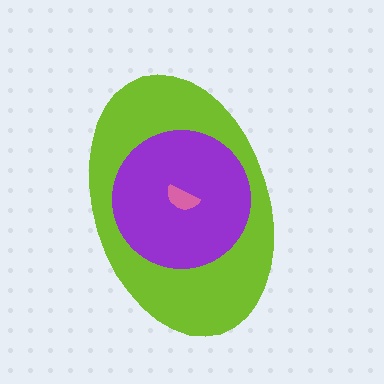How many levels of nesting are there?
3.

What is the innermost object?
The pink semicircle.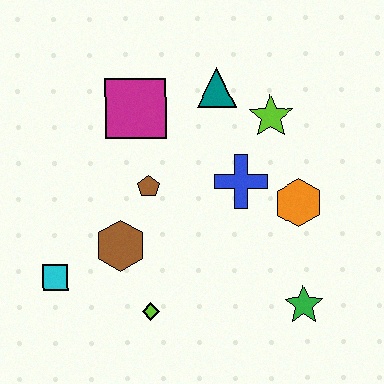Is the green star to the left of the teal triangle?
No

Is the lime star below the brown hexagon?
No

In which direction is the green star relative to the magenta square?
The green star is below the magenta square.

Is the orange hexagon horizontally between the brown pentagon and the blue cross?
No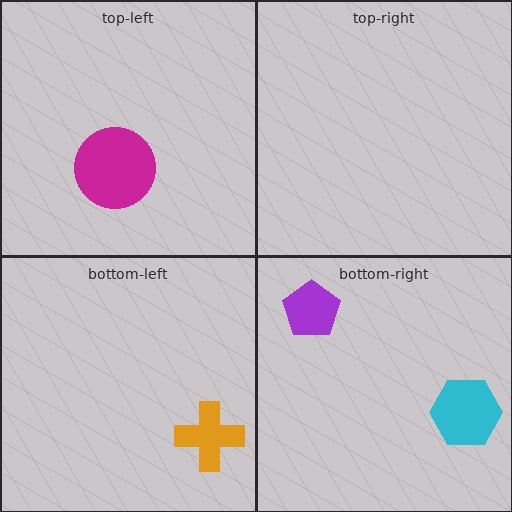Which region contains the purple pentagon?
The bottom-right region.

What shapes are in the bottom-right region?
The purple pentagon, the cyan hexagon.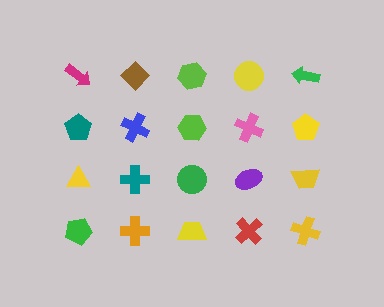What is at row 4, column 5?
A yellow cross.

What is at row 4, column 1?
A green pentagon.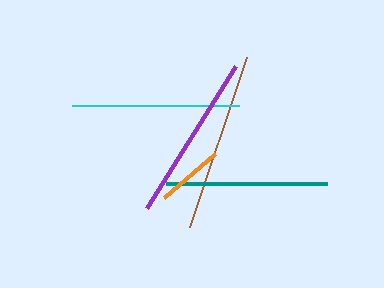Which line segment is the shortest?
The orange line is the shortest at approximately 67 pixels.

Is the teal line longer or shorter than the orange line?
The teal line is longer than the orange line.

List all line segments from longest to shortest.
From longest to shortest: brown, purple, cyan, teal, orange.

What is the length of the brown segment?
The brown segment is approximately 179 pixels long.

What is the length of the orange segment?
The orange segment is approximately 67 pixels long.